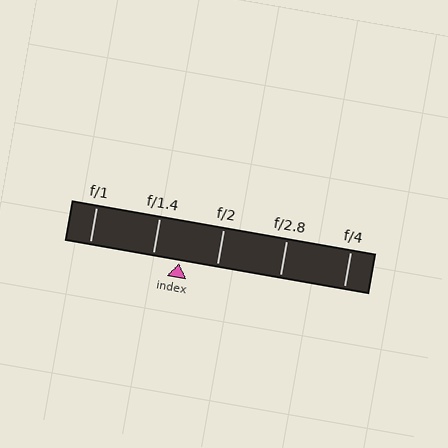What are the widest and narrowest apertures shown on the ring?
The widest aperture shown is f/1 and the narrowest is f/4.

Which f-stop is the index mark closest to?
The index mark is closest to f/1.4.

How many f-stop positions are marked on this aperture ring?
There are 5 f-stop positions marked.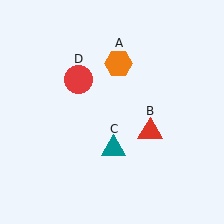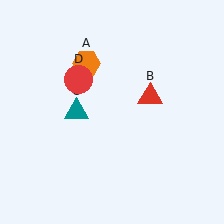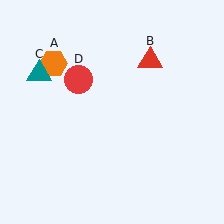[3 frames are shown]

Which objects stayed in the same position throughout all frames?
Red circle (object D) remained stationary.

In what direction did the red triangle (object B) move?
The red triangle (object B) moved up.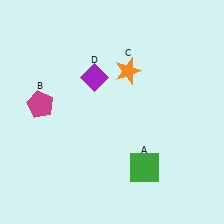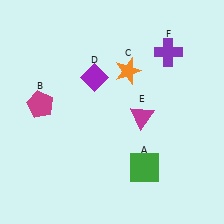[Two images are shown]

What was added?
A magenta triangle (E), a purple cross (F) were added in Image 2.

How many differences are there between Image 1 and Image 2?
There are 2 differences between the two images.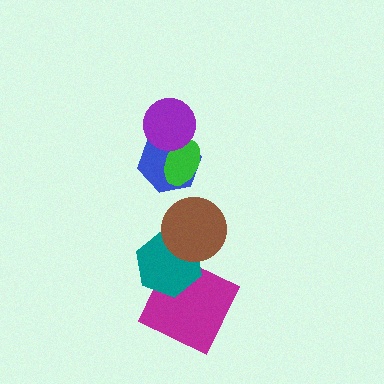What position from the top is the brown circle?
The brown circle is 4th from the top.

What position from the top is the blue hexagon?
The blue hexagon is 3rd from the top.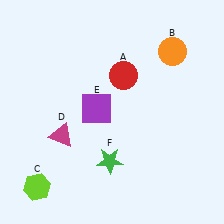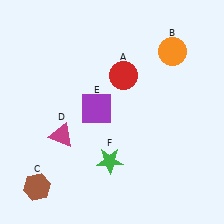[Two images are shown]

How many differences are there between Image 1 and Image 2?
There is 1 difference between the two images.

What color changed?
The hexagon (C) changed from lime in Image 1 to brown in Image 2.